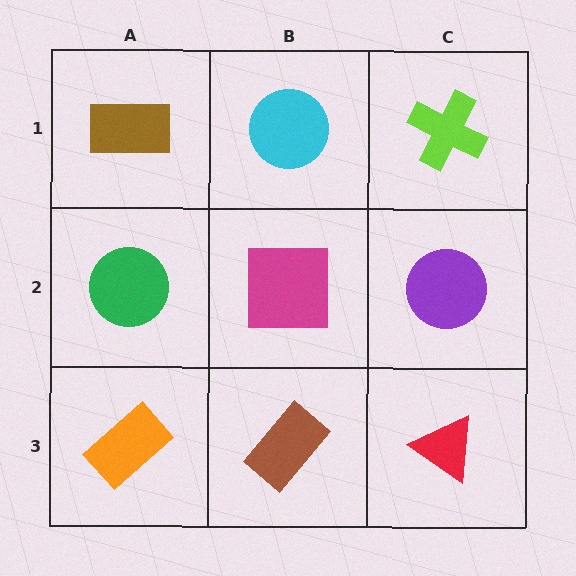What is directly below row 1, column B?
A magenta square.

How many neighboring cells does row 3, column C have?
2.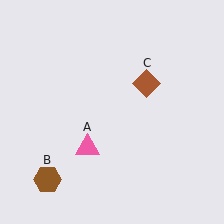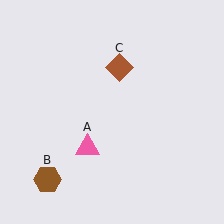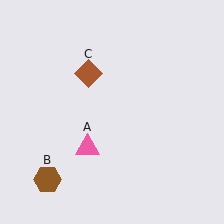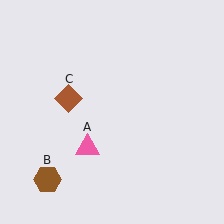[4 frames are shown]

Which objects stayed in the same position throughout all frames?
Pink triangle (object A) and brown hexagon (object B) remained stationary.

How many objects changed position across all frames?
1 object changed position: brown diamond (object C).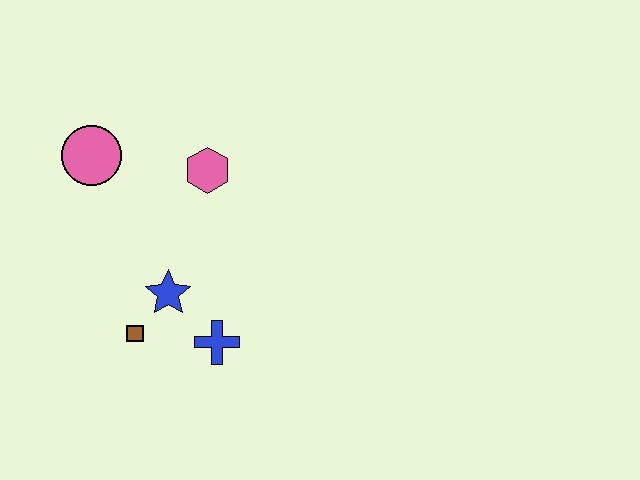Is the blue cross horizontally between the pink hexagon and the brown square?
No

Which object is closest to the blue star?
The brown square is closest to the blue star.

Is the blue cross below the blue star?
Yes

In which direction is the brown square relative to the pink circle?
The brown square is below the pink circle.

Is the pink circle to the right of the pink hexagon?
No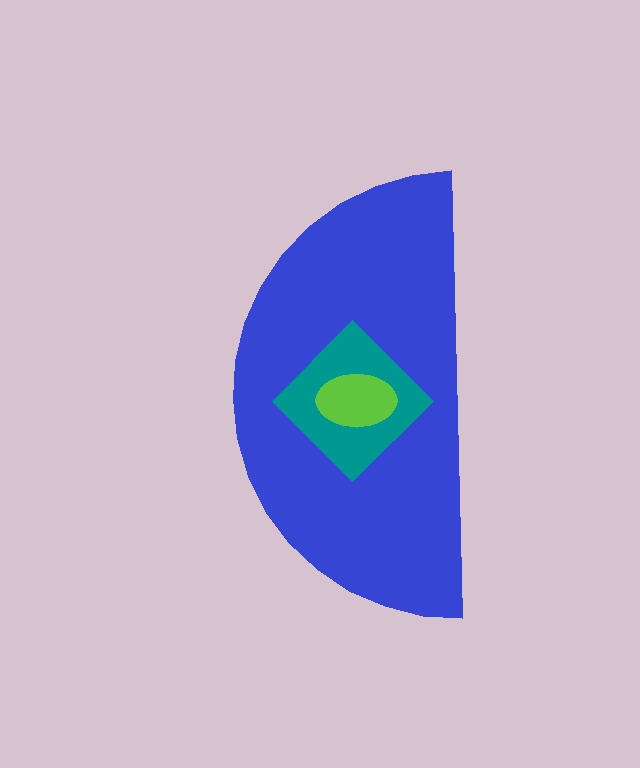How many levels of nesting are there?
3.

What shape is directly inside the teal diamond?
The lime ellipse.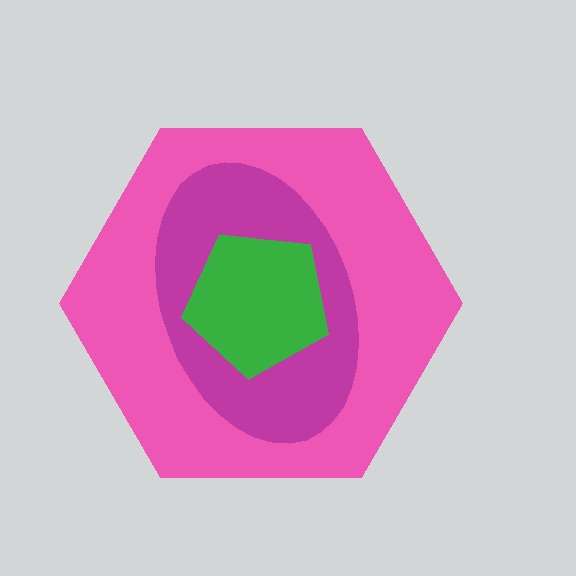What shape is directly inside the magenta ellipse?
The green pentagon.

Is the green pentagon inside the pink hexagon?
Yes.